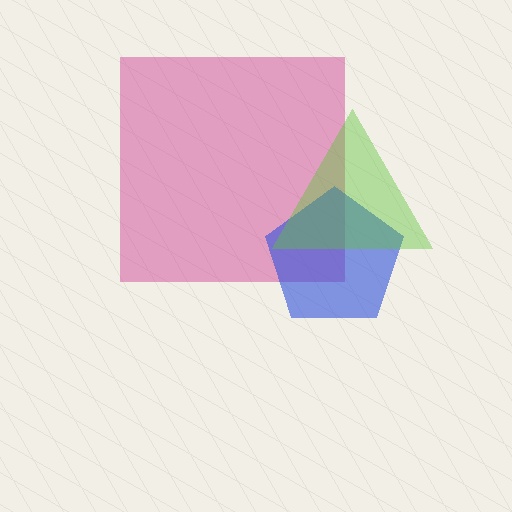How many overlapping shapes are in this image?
There are 3 overlapping shapes in the image.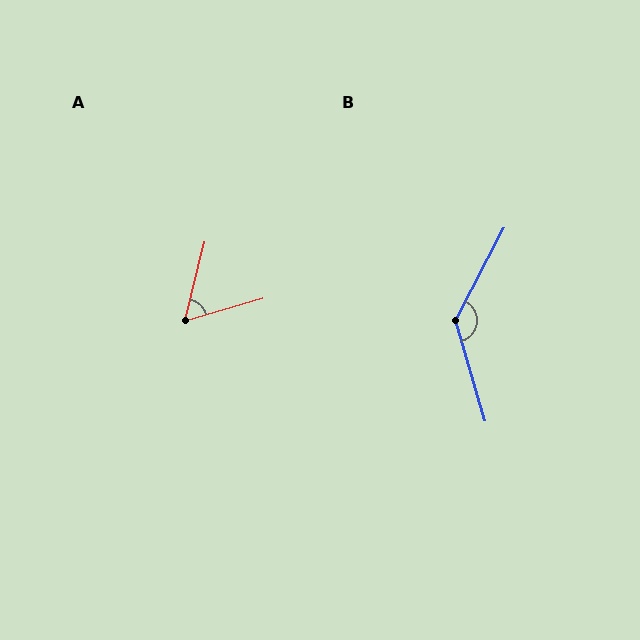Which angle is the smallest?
A, at approximately 59 degrees.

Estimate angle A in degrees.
Approximately 59 degrees.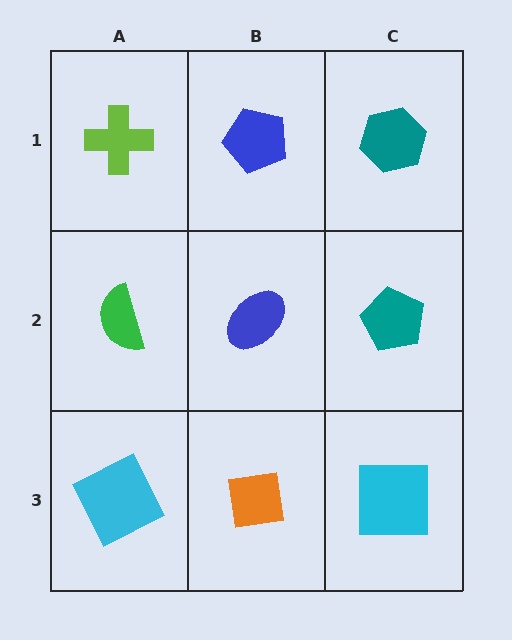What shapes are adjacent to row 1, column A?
A green semicircle (row 2, column A), a blue pentagon (row 1, column B).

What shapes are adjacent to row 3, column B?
A blue ellipse (row 2, column B), a cyan square (row 3, column A), a cyan square (row 3, column C).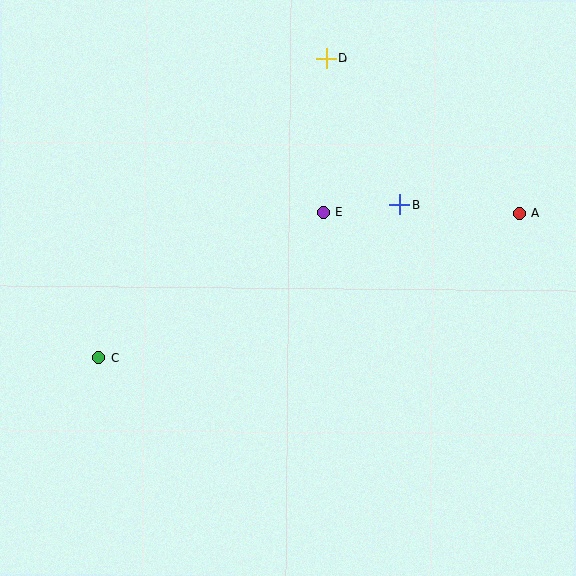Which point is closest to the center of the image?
Point E at (323, 213) is closest to the center.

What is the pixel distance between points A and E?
The distance between A and E is 196 pixels.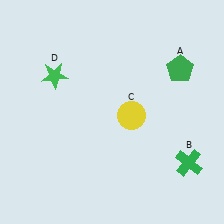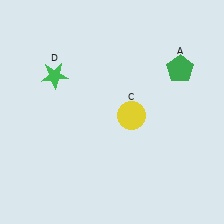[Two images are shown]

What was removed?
The green cross (B) was removed in Image 2.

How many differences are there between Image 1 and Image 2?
There is 1 difference between the two images.